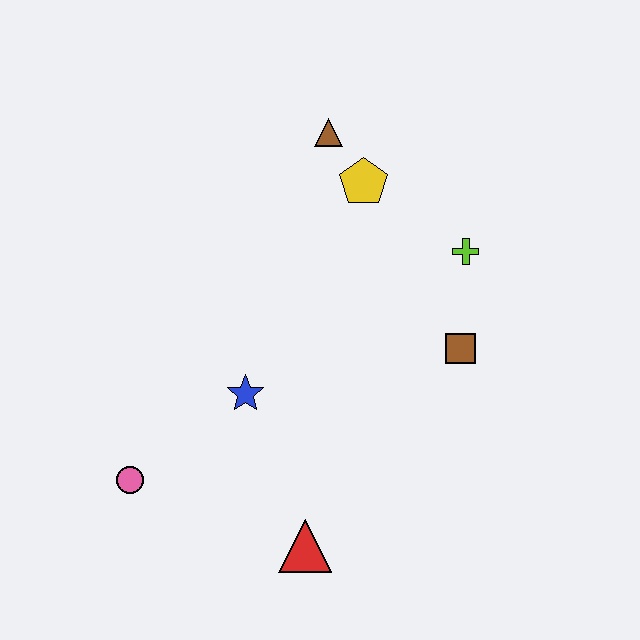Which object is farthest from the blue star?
The brown triangle is farthest from the blue star.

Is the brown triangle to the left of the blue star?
No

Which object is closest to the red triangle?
The blue star is closest to the red triangle.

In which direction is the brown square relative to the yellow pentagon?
The brown square is below the yellow pentagon.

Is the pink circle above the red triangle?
Yes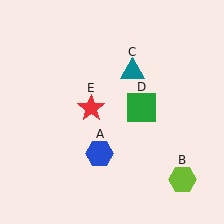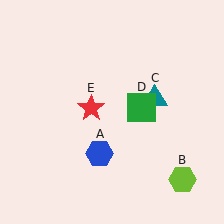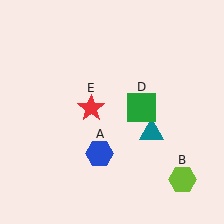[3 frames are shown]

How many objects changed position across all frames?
1 object changed position: teal triangle (object C).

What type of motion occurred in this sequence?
The teal triangle (object C) rotated clockwise around the center of the scene.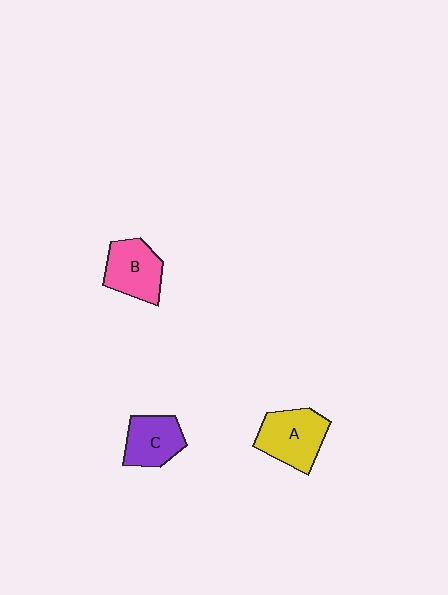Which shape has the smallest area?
Shape C (purple).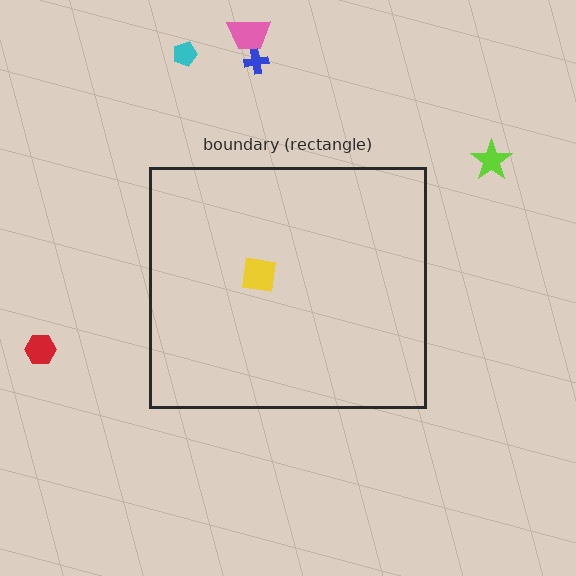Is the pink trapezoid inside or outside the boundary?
Outside.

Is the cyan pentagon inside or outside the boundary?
Outside.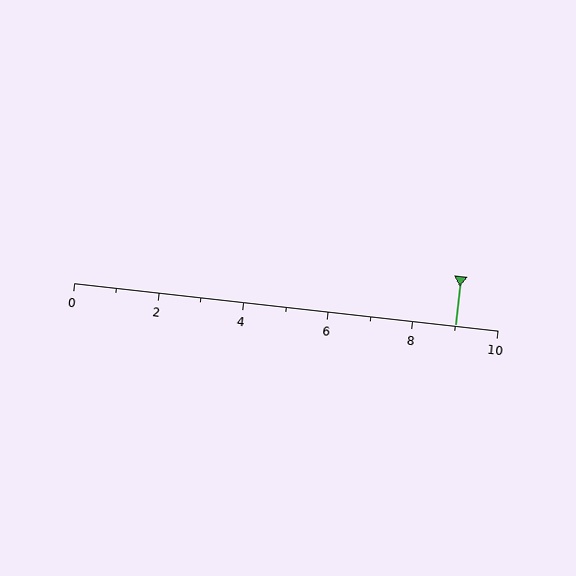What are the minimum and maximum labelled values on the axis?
The axis runs from 0 to 10.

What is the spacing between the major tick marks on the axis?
The major ticks are spaced 2 apart.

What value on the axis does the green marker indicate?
The marker indicates approximately 9.